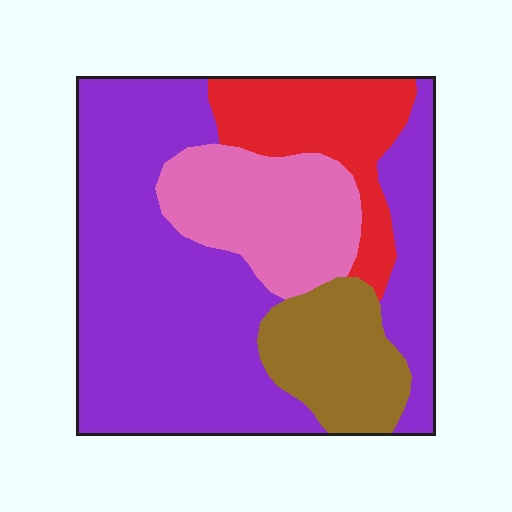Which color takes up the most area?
Purple, at roughly 55%.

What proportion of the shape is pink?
Pink covers roughly 15% of the shape.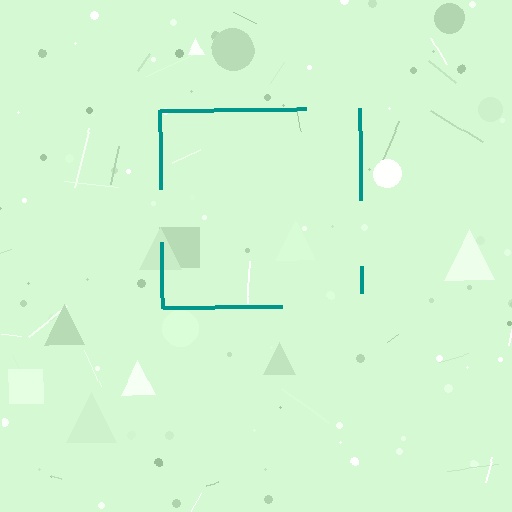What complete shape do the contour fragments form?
The contour fragments form a square.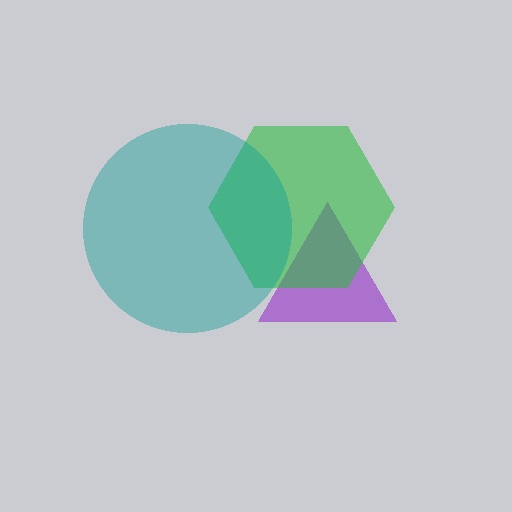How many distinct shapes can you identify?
There are 3 distinct shapes: a purple triangle, a green hexagon, a teal circle.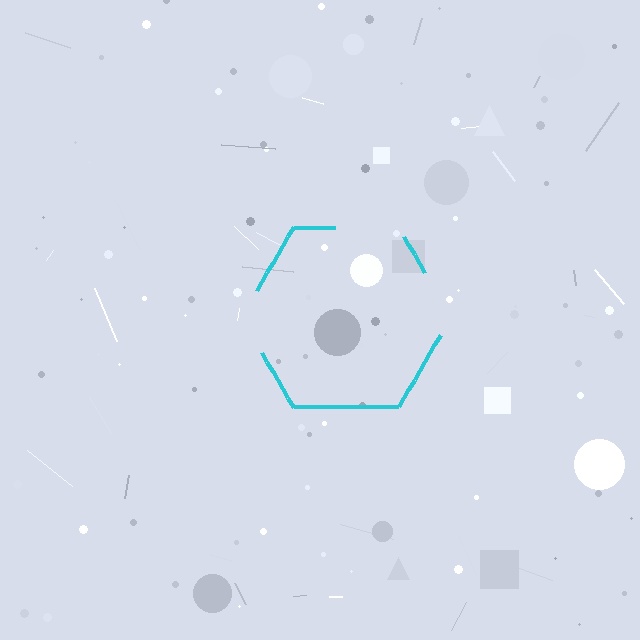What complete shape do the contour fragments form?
The contour fragments form a hexagon.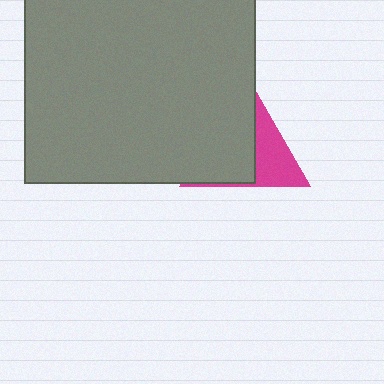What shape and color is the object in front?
The object in front is a gray square.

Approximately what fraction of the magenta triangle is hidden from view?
Roughly 60% of the magenta triangle is hidden behind the gray square.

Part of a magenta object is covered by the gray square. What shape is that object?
It is a triangle.